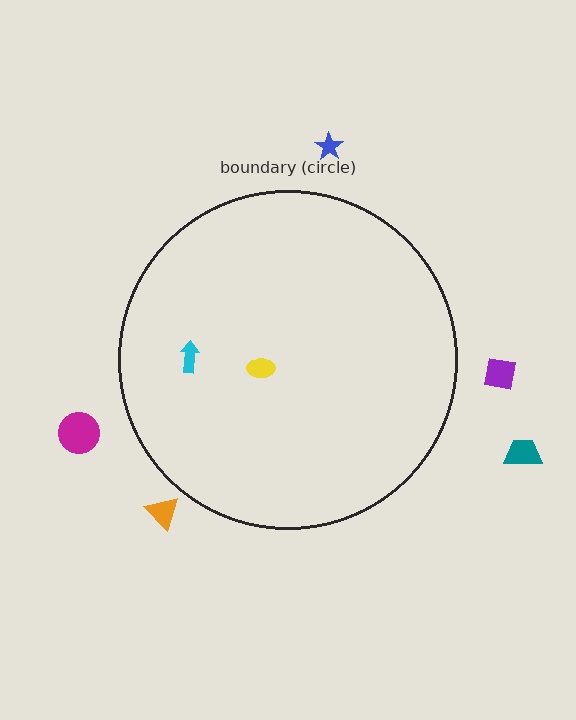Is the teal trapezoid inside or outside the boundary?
Outside.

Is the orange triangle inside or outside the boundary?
Outside.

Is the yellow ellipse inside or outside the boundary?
Inside.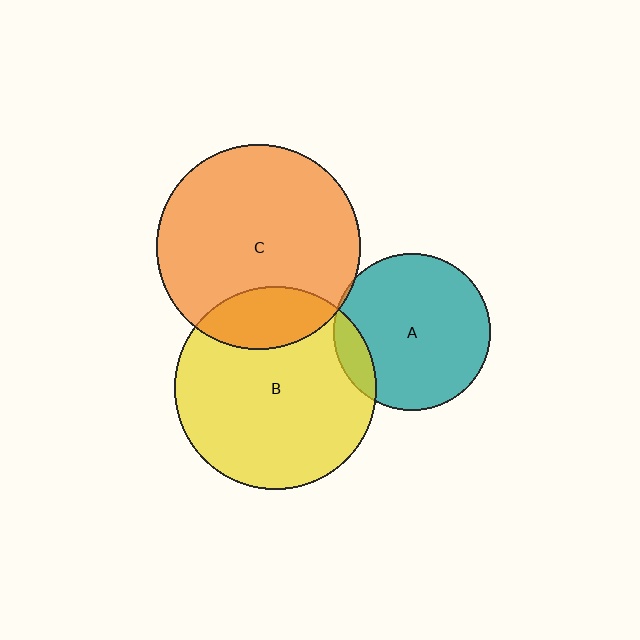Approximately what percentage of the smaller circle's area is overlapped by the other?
Approximately 5%.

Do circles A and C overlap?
Yes.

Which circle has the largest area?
Circle C (orange).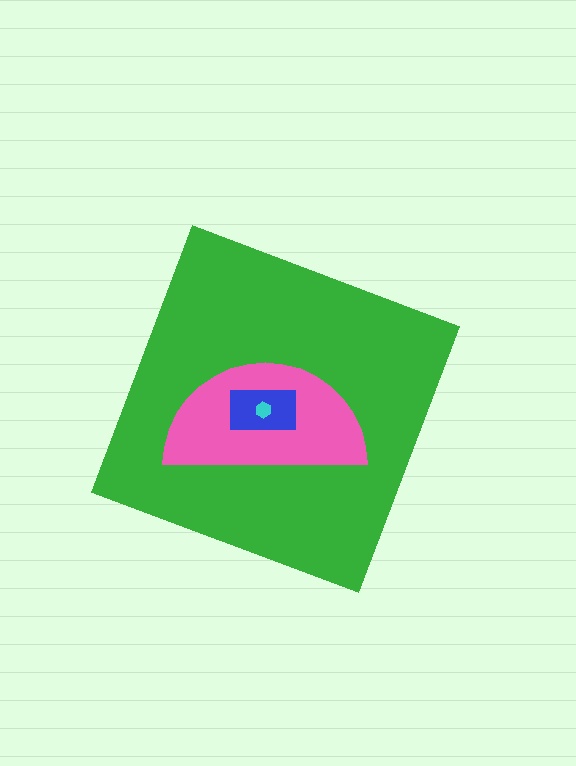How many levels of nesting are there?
4.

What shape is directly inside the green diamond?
The pink semicircle.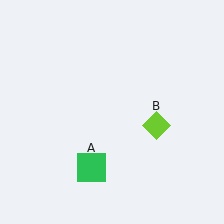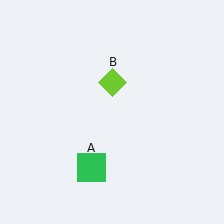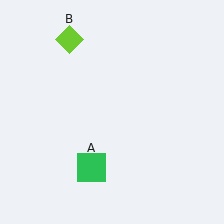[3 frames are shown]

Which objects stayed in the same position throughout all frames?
Green square (object A) remained stationary.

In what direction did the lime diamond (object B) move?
The lime diamond (object B) moved up and to the left.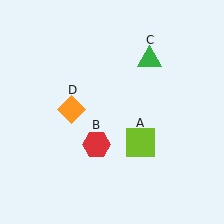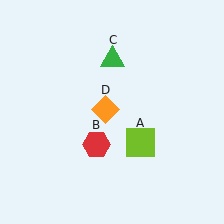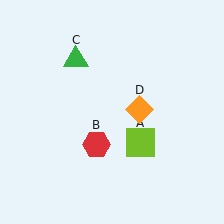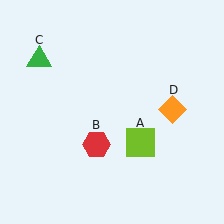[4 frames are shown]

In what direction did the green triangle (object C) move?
The green triangle (object C) moved left.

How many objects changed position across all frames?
2 objects changed position: green triangle (object C), orange diamond (object D).